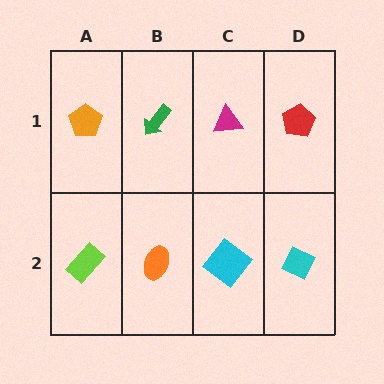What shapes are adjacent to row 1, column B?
An orange ellipse (row 2, column B), an orange pentagon (row 1, column A), a magenta triangle (row 1, column C).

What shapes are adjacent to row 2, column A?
An orange pentagon (row 1, column A), an orange ellipse (row 2, column B).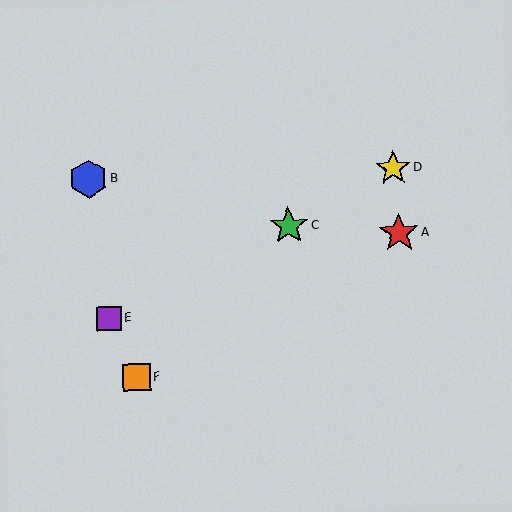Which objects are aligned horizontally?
Objects B, D are aligned horizontally.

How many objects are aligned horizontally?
2 objects (B, D) are aligned horizontally.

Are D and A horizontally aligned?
No, D is at y≈168 and A is at y≈233.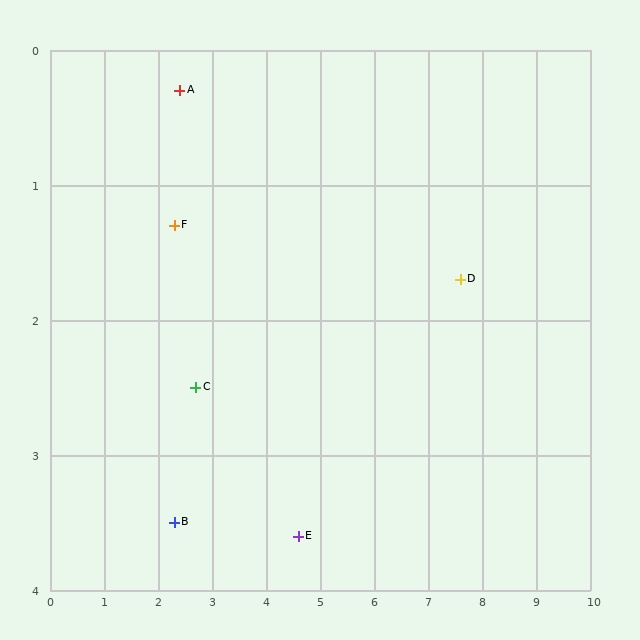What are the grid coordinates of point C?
Point C is at approximately (2.7, 2.5).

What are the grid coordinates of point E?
Point E is at approximately (4.6, 3.6).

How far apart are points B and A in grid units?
Points B and A are about 3.2 grid units apart.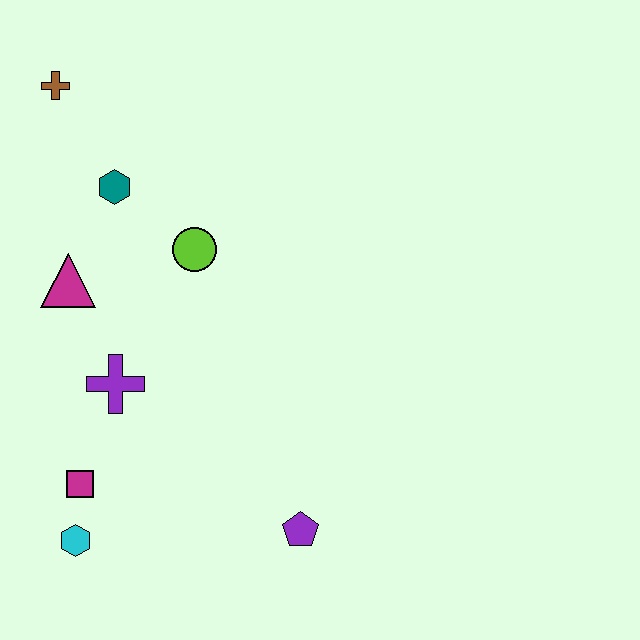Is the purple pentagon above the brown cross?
No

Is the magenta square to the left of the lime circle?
Yes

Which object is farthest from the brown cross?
The purple pentagon is farthest from the brown cross.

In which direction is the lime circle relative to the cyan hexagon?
The lime circle is above the cyan hexagon.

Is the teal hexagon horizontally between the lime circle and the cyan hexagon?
Yes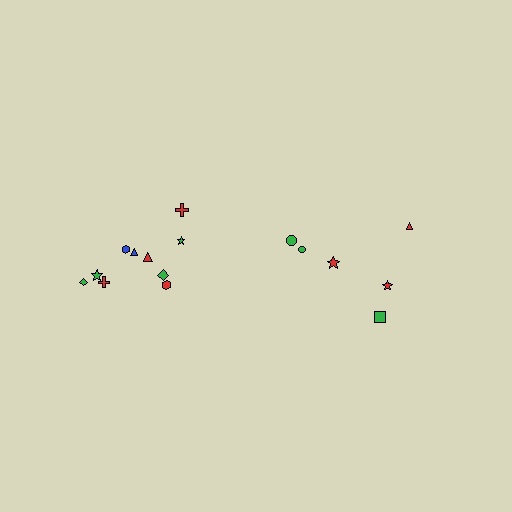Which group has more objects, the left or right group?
The left group.